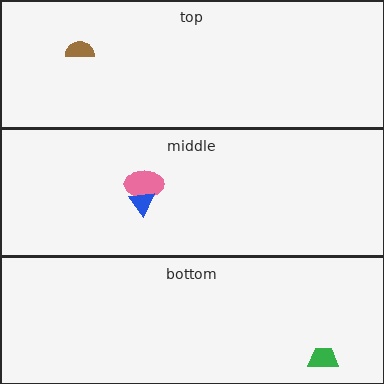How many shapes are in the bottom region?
1.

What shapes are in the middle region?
The pink ellipse, the blue triangle.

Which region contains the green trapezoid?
The bottom region.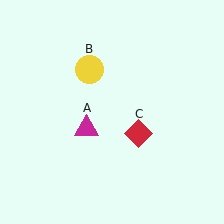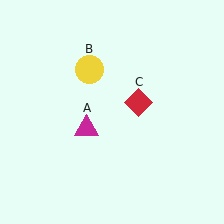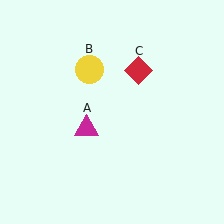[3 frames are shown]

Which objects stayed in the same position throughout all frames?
Magenta triangle (object A) and yellow circle (object B) remained stationary.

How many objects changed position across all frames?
1 object changed position: red diamond (object C).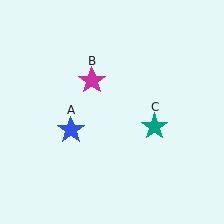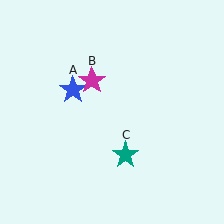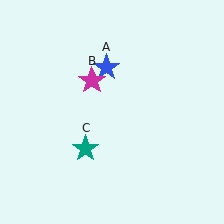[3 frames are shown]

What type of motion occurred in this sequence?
The blue star (object A), teal star (object C) rotated clockwise around the center of the scene.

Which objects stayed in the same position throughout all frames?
Magenta star (object B) remained stationary.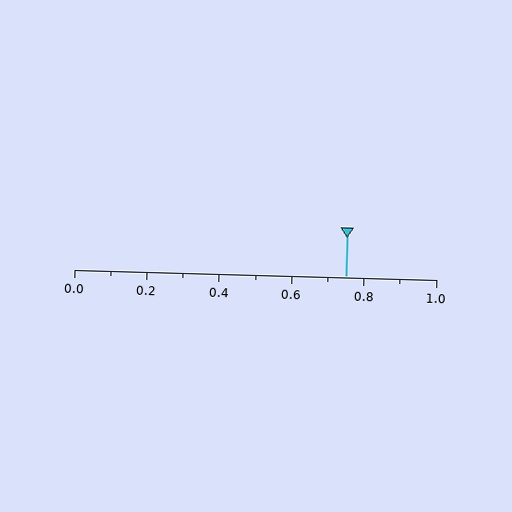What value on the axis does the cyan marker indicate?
The marker indicates approximately 0.75.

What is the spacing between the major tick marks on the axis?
The major ticks are spaced 0.2 apart.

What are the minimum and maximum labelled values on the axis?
The axis runs from 0.0 to 1.0.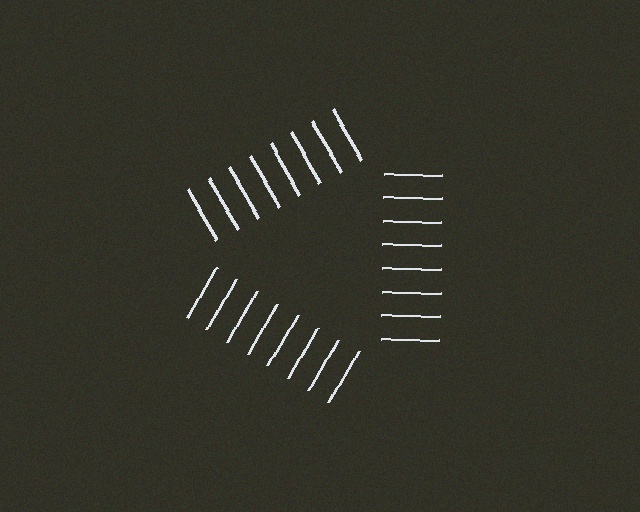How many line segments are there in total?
24 — 8 along each of the 3 edges.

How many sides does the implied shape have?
3 sides — the line-ends trace a triangle.